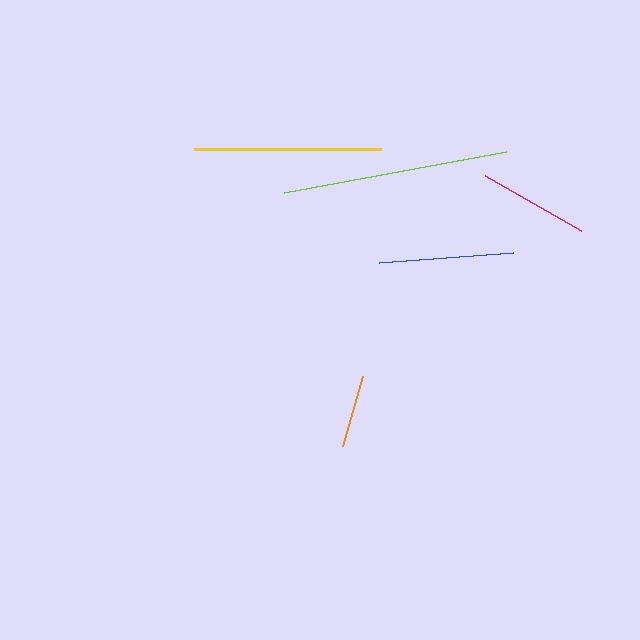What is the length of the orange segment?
The orange segment is approximately 72 pixels long.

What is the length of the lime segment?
The lime segment is approximately 226 pixels long.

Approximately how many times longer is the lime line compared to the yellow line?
The lime line is approximately 1.2 times the length of the yellow line.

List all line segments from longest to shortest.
From longest to shortest: lime, yellow, blue, magenta, orange.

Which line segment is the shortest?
The orange line is the shortest at approximately 72 pixels.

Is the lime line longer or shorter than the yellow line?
The lime line is longer than the yellow line.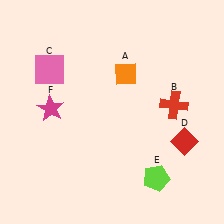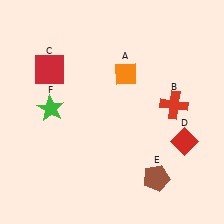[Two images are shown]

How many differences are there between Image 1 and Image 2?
There are 3 differences between the two images.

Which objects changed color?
C changed from pink to red. E changed from lime to brown. F changed from magenta to green.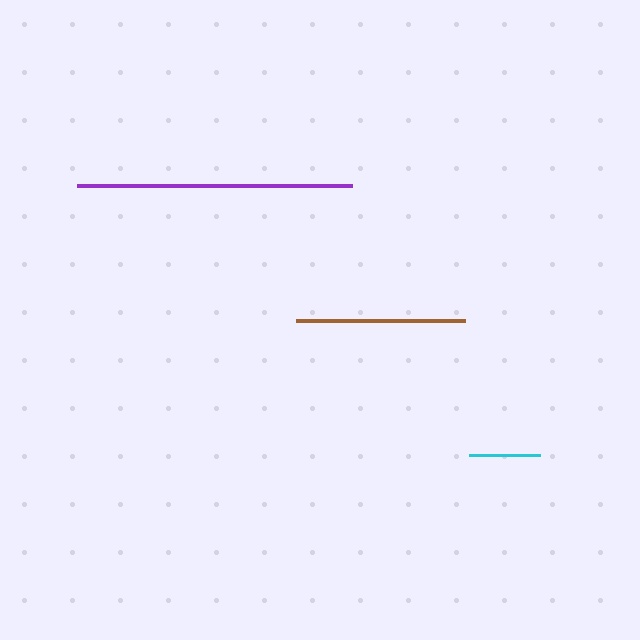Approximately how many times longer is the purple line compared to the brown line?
The purple line is approximately 1.6 times the length of the brown line.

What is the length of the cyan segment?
The cyan segment is approximately 71 pixels long.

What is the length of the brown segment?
The brown segment is approximately 169 pixels long.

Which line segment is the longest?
The purple line is the longest at approximately 275 pixels.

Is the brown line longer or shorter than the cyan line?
The brown line is longer than the cyan line.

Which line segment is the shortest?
The cyan line is the shortest at approximately 71 pixels.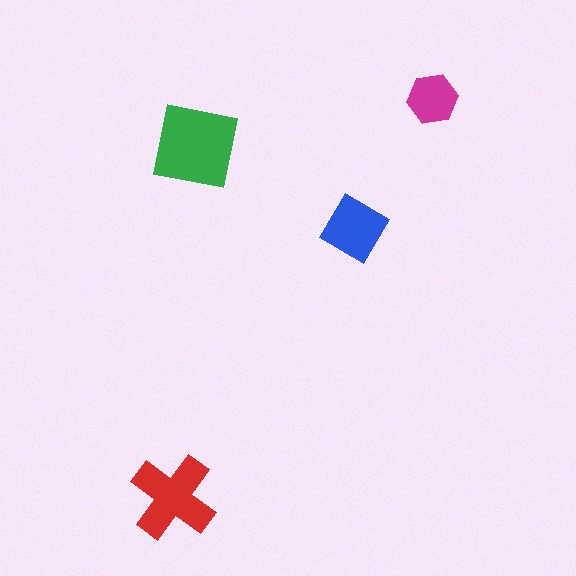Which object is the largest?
The green square.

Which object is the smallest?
The magenta hexagon.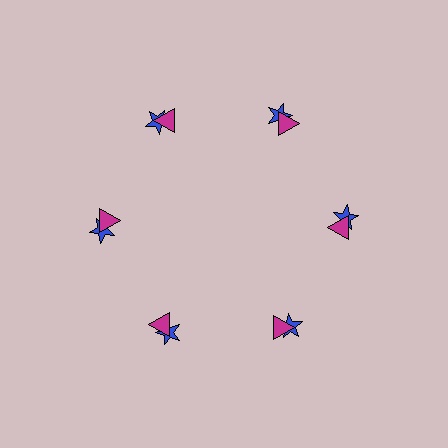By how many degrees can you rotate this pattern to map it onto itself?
The pattern maps onto itself every 60 degrees of rotation.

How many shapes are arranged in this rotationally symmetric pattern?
There are 12 shapes, arranged in 6 groups of 2.